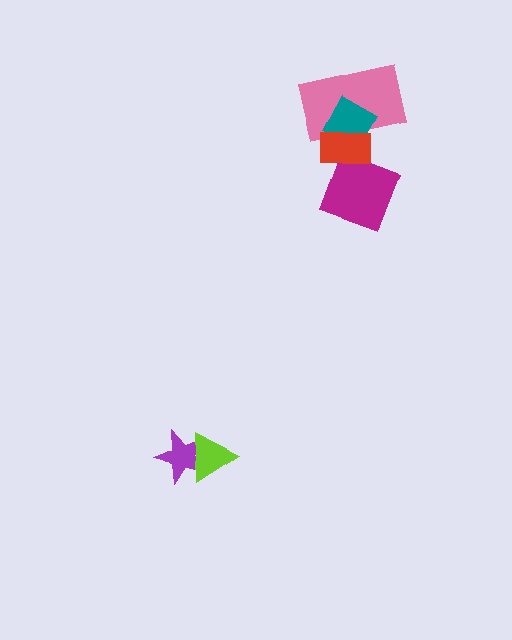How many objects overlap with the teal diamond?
2 objects overlap with the teal diamond.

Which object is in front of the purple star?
The lime triangle is in front of the purple star.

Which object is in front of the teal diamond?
The red rectangle is in front of the teal diamond.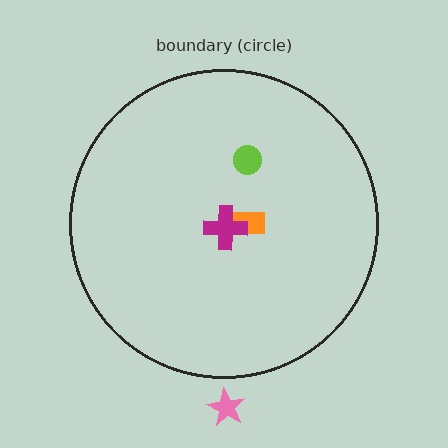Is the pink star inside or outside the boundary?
Outside.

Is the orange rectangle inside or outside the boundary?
Inside.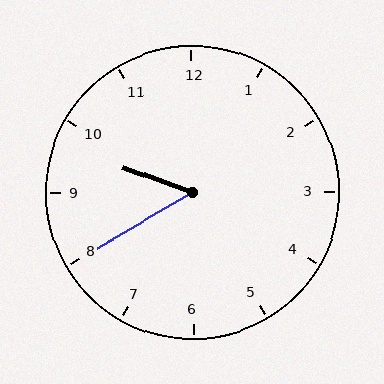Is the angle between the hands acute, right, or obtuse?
It is acute.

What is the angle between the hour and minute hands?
Approximately 50 degrees.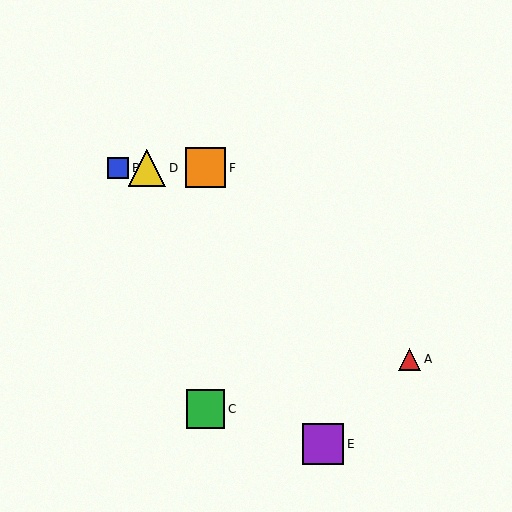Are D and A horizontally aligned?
No, D is at y≈168 and A is at y≈359.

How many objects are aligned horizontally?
3 objects (B, D, F) are aligned horizontally.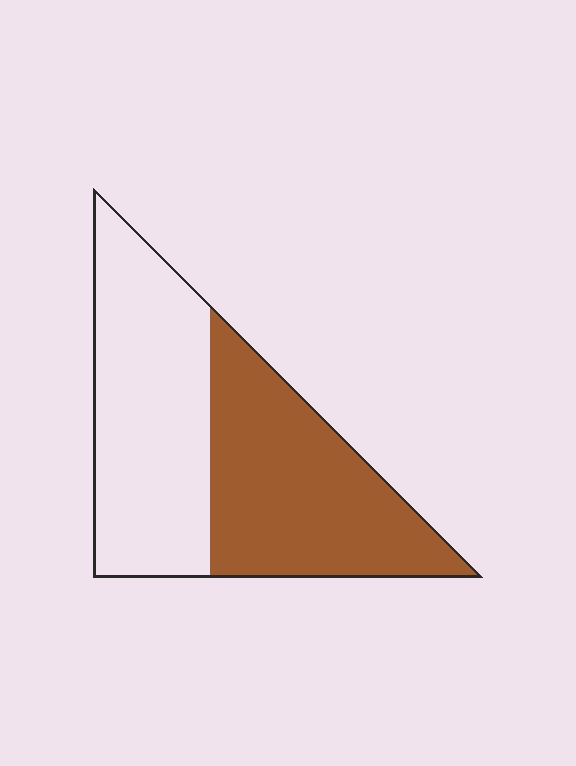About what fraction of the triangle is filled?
About one half (1/2).